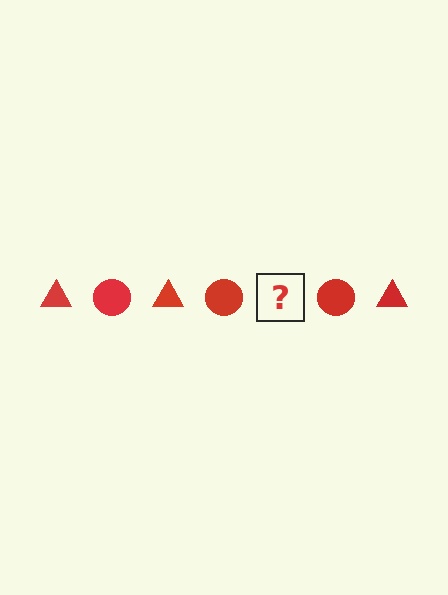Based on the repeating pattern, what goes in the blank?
The blank should be a red triangle.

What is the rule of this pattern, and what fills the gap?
The rule is that the pattern cycles through triangle, circle shapes in red. The gap should be filled with a red triangle.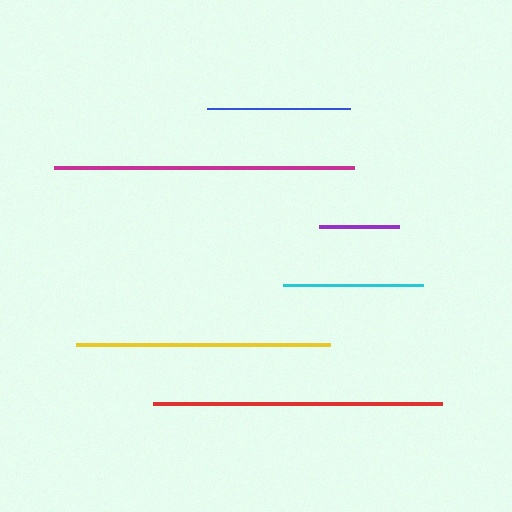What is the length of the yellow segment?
The yellow segment is approximately 254 pixels long.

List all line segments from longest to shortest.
From longest to shortest: magenta, red, yellow, blue, cyan, purple.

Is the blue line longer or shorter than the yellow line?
The yellow line is longer than the blue line.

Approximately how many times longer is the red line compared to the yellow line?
The red line is approximately 1.1 times the length of the yellow line.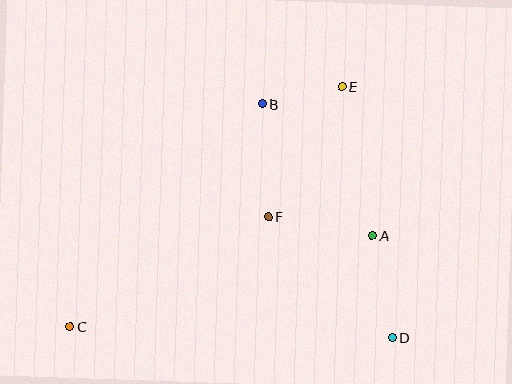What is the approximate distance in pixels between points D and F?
The distance between D and F is approximately 173 pixels.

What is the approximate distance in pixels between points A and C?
The distance between A and C is approximately 315 pixels.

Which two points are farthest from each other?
Points C and E are farthest from each other.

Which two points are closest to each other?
Points B and E are closest to each other.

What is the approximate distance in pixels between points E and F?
The distance between E and F is approximately 149 pixels.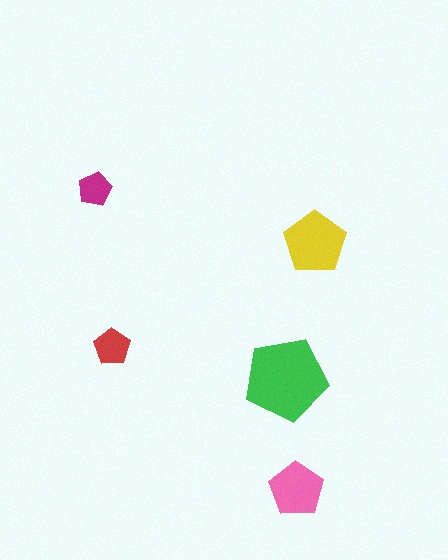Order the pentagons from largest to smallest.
the green one, the yellow one, the pink one, the red one, the magenta one.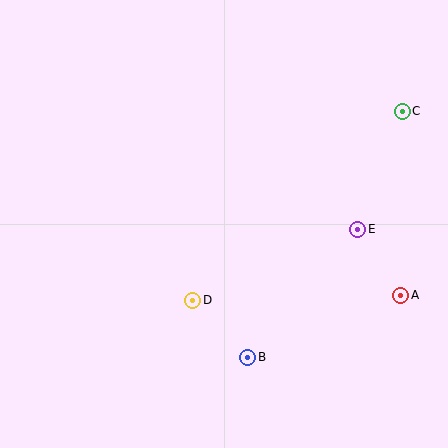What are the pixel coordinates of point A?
Point A is at (401, 295).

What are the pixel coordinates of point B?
Point B is at (248, 357).